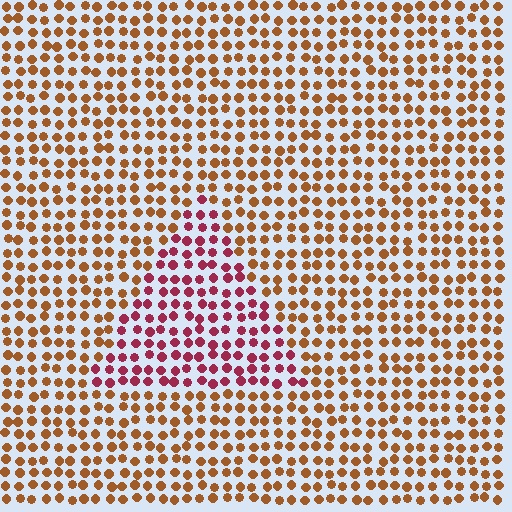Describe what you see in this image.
The image is filled with small brown elements in a uniform arrangement. A triangle-shaped region is visible where the elements are tinted to a slightly different hue, forming a subtle color boundary.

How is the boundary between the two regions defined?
The boundary is defined purely by a slight shift in hue (about 45 degrees). Spacing, size, and orientation are identical on both sides.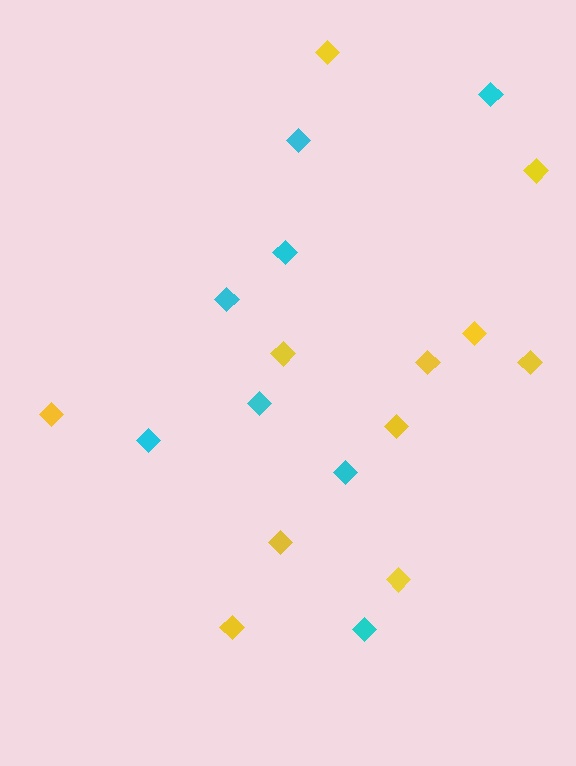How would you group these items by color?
There are 2 groups: one group of cyan diamonds (8) and one group of yellow diamonds (11).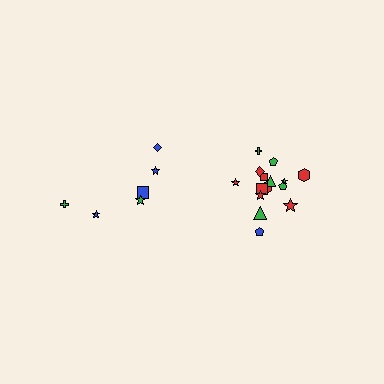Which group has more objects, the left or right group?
The right group.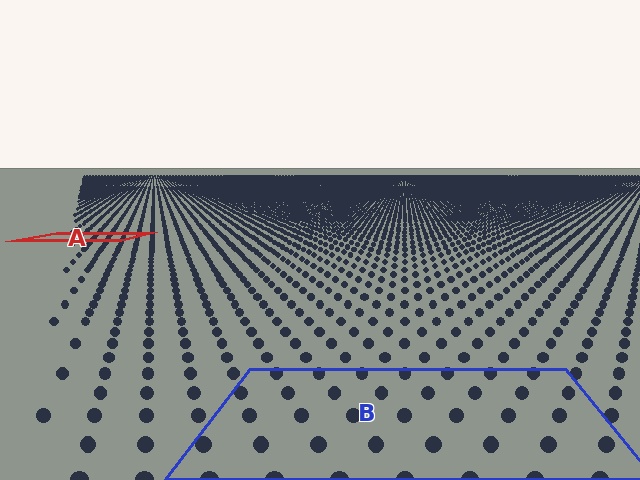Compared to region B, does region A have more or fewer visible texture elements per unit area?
Region A has more texture elements per unit area — they are packed more densely because it is farther away.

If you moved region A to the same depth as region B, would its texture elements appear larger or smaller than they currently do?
They would appear larger. At a closer depth, the same texture elements are projected at a bigger on-screen size.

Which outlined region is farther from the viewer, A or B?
Region A is farther from the viewer — the texture elements inside it appear smaller and more densely packed.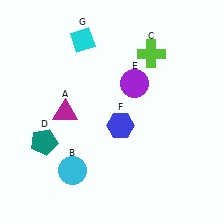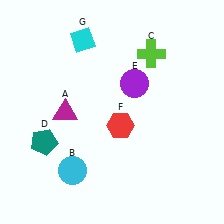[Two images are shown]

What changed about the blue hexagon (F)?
In Image 1, F is blue. In Image 2, it changed to red.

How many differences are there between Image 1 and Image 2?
There is 1 difference between the two images.